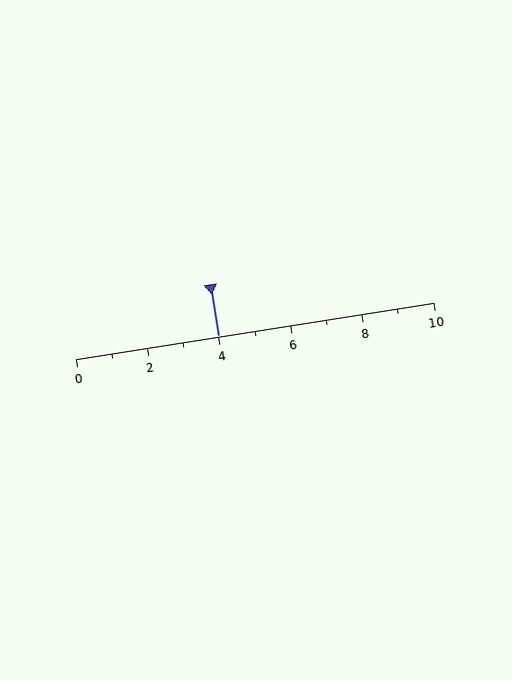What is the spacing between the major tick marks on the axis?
The major ticks are spaced 2 apart.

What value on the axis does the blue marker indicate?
The marker indicates approximately 4.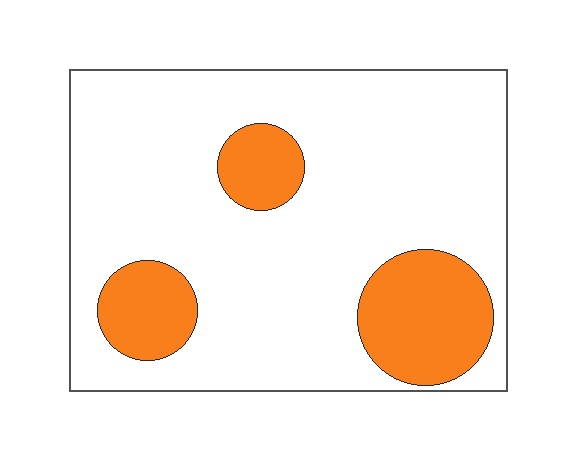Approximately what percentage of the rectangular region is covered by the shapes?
Approximately 20%.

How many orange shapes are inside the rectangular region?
3.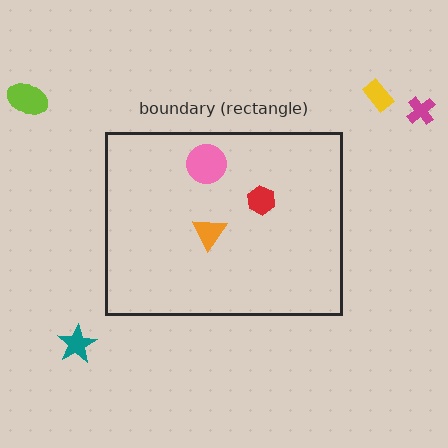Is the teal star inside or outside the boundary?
Outside.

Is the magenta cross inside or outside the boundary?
Outside.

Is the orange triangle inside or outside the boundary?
Inside.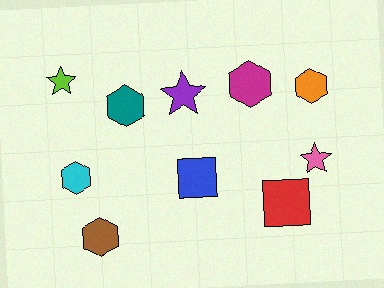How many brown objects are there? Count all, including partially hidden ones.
There is 1 brown object.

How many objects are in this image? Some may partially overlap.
There are 10 objects.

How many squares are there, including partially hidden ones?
There are 2 squares.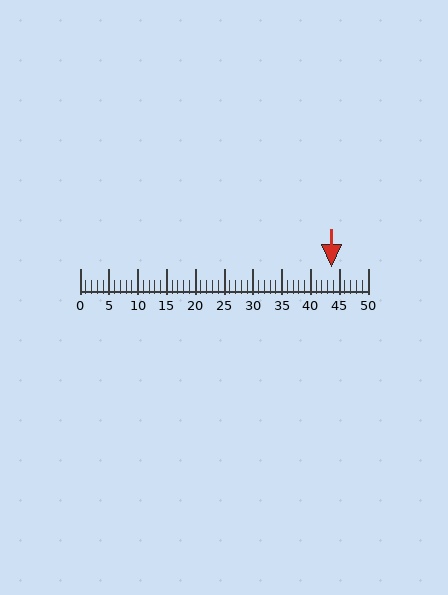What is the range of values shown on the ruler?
The ruler shows values from 0 to 50.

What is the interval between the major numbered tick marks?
The major tick marks are spaced 5 units apart.